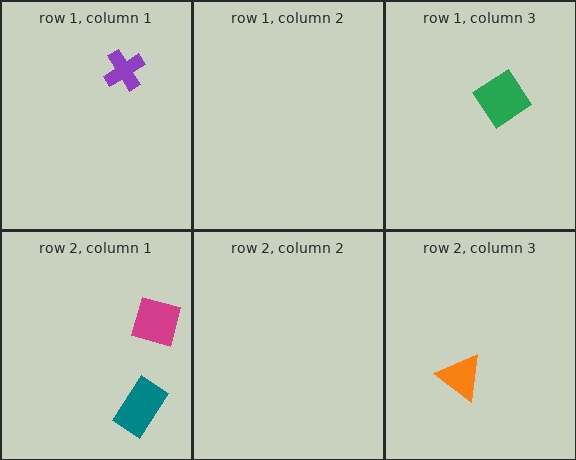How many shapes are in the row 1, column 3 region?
1.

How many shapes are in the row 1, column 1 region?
1.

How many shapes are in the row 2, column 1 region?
2.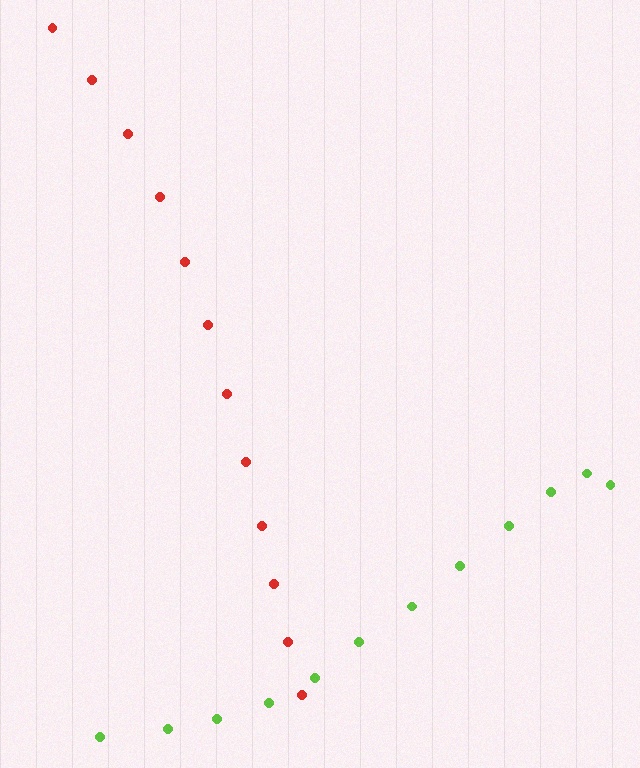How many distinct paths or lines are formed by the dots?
There are 2 distinct paths.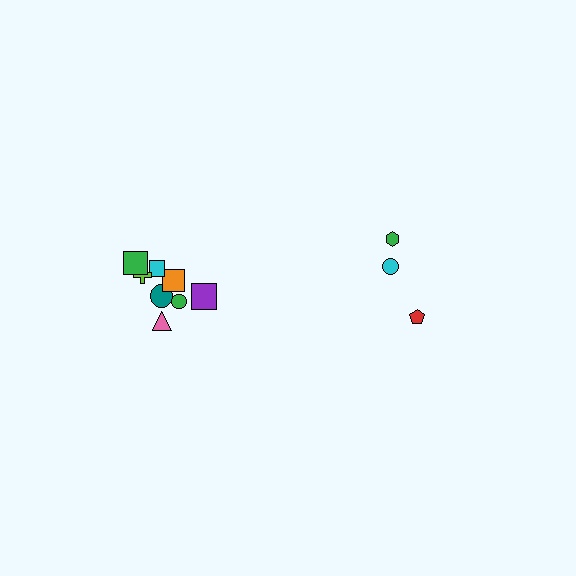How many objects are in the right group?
There are 3 objects.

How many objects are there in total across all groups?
There are 11 objects.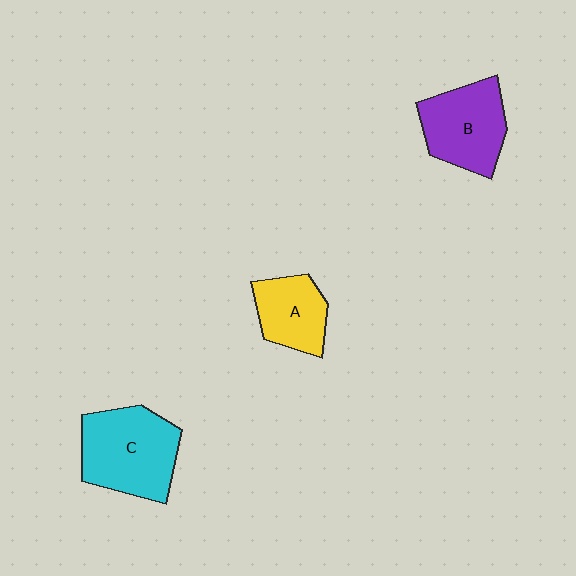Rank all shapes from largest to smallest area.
From largest to smallest: C (cyan), B (purple), A (yellow).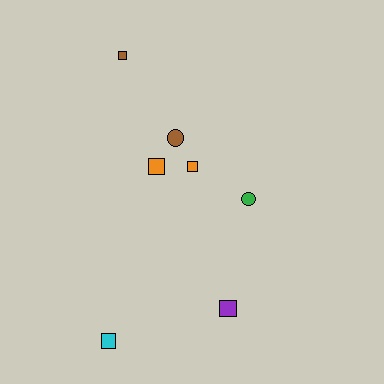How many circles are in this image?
There are 2 circles.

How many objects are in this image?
There are 7 objects.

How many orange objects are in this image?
There are 2 orange objects.